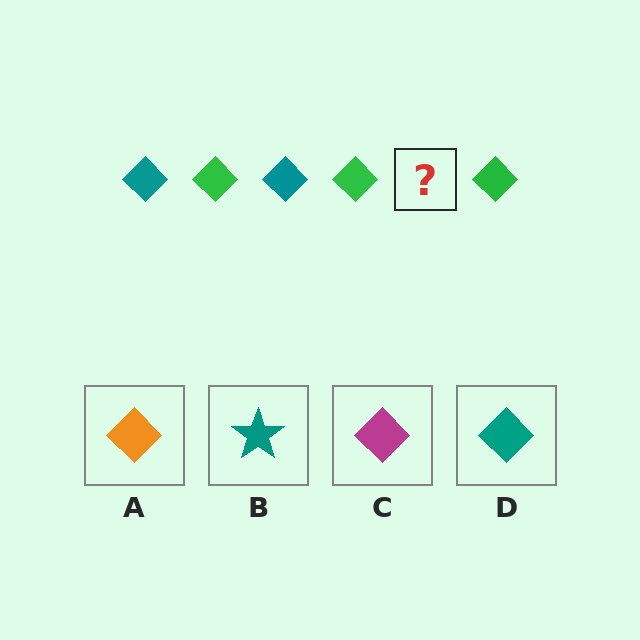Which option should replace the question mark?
Option D.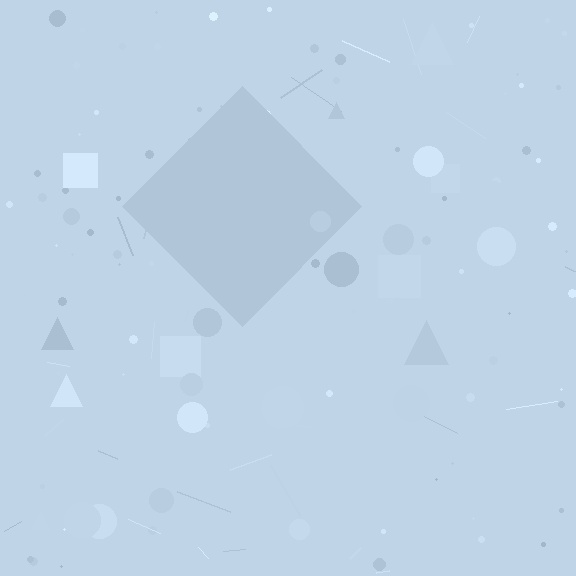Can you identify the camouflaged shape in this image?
The camouflaged shape is a diamond.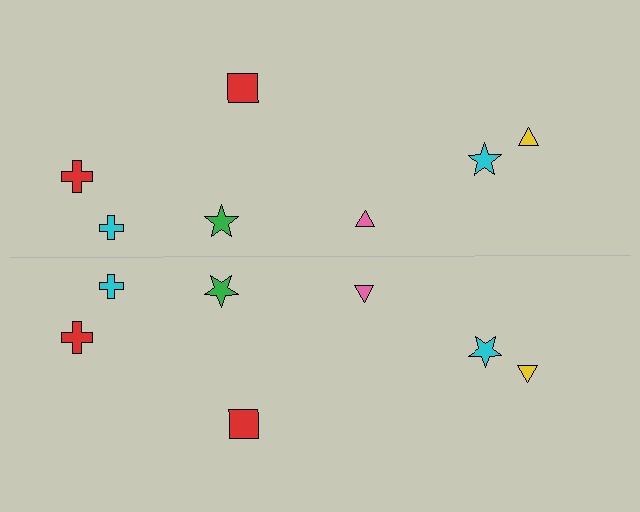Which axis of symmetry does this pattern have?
The pattern has a horizontal axis of symmetry running through the center of the image.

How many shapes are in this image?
There are 14 shapes in this image.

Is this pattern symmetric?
Yes, this pattern has bilateral (reflection) symmetry.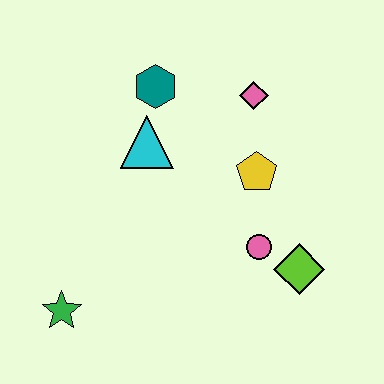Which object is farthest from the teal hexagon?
The green star is farthest from the teal hexagon.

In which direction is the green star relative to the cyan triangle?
The green star is below the cyan triangle.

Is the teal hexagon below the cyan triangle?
No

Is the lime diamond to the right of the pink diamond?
Yes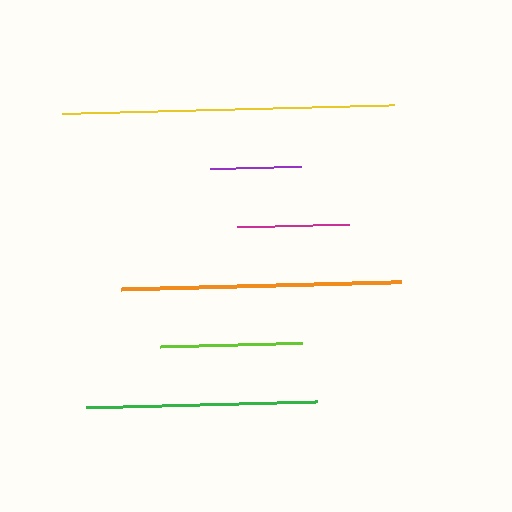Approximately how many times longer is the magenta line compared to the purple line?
The magenta line is approximately 1.2 times the length of the purple line.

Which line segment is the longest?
The yellow line is the longest at approximately 332 pixels.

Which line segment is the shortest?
The purple line is the shortest at approximately 91 pixels.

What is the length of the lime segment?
The lime segment is approximately 142 pixels long.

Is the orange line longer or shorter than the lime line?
The orange line is longer than the lime line.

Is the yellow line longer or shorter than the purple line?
The yellow line is longer than the purple line.